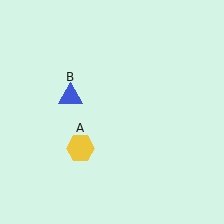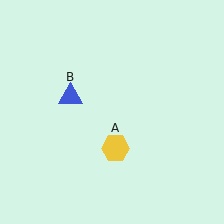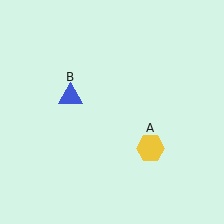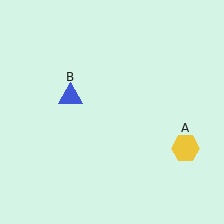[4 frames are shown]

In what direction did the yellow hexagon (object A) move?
The yellow hexagon (object A) moved right.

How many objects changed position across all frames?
1 object changed position: yellow hexagon (object A).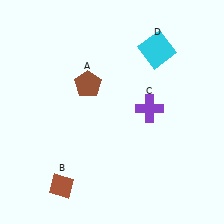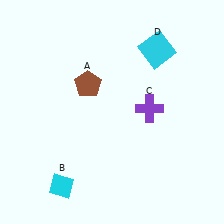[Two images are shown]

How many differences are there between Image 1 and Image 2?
There is 1 difference between the two images.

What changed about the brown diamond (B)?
In Image 1, B is brown. In Image 2, it changed to cyan.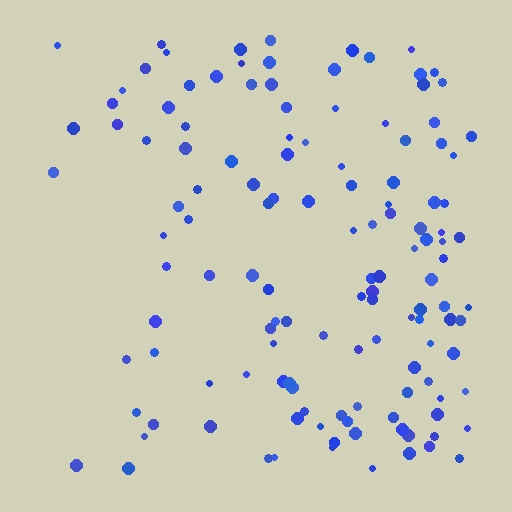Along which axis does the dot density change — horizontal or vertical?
Horizontal.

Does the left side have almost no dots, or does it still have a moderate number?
Still a moderate number, just noticeably fewer than the right.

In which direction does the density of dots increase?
From left to right, with the right side densest.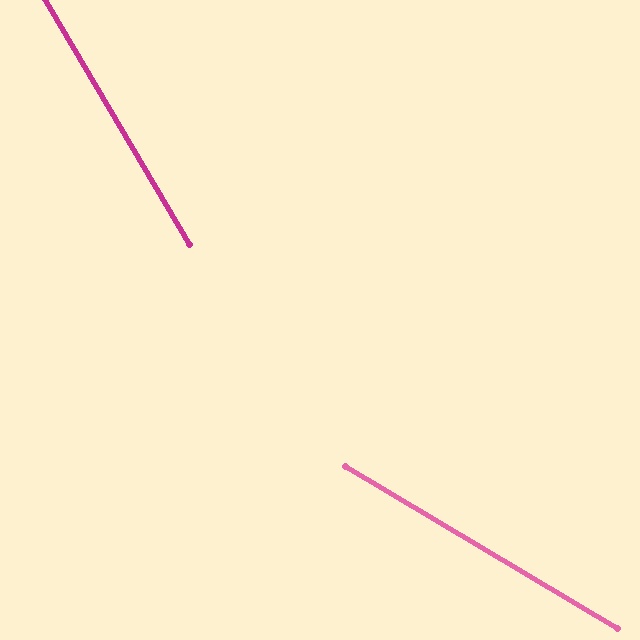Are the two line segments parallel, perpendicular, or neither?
Neither parallel nor perpendicular — they differ by about 29°.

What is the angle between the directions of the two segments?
Approximately 29 degrees.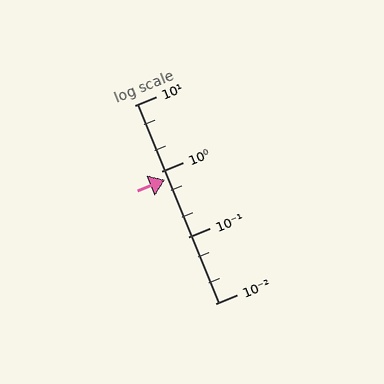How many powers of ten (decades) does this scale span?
The scale spans 3 decades, from 0.01 to 10.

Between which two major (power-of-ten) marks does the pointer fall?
The pointer is between 0.1 and 1.